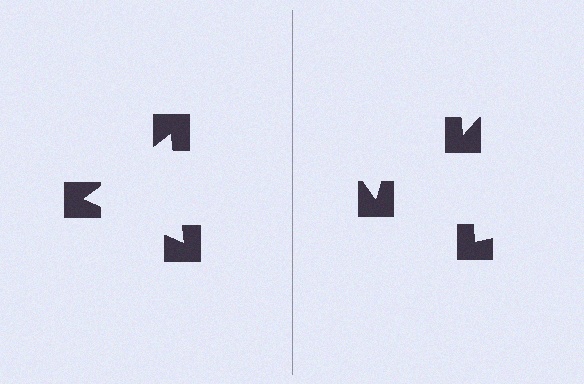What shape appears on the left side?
An illusory triangle.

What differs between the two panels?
The notched squares are positioned identically on both sides; only the wedge orientations differ. On the left they align to a triangle; on the right they are misaligned.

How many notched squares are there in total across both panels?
6 — 3 on each side.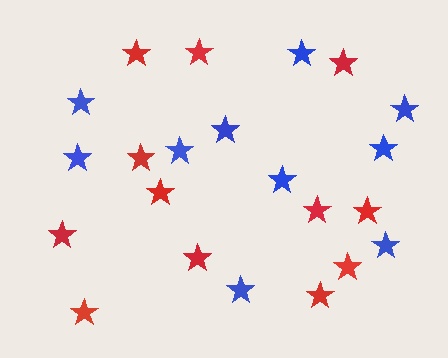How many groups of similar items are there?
There are 2 groups: one group of blue stars (10) and one group of red stars (12).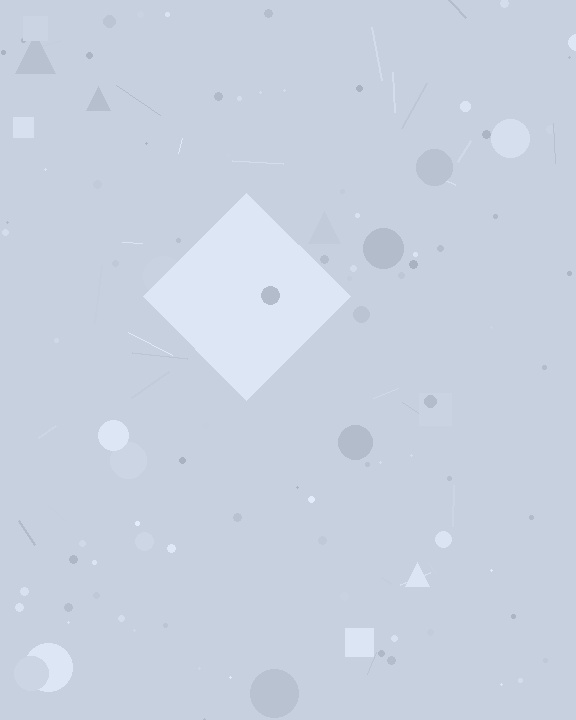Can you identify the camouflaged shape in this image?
The camouflaged shape is a diamond.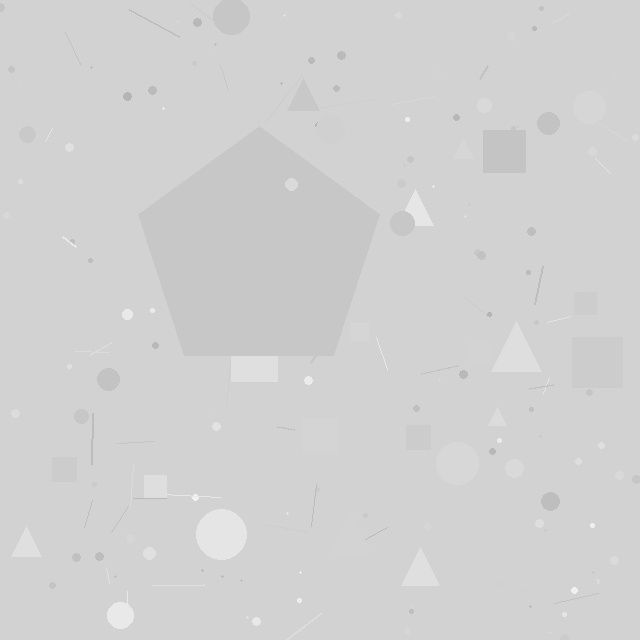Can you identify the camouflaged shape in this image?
The camouflaged shape is a pentagon.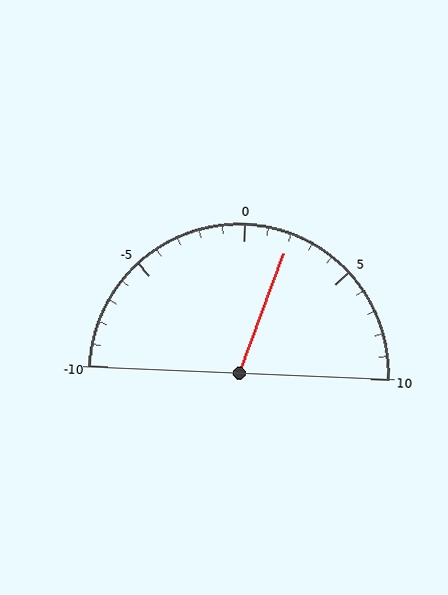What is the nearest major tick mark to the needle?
The nearest major tick mark is 0.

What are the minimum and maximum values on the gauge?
The gauge ranges from -10 to 10.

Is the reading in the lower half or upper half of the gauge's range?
The reading is in the upper half of the range (-10 to 10).